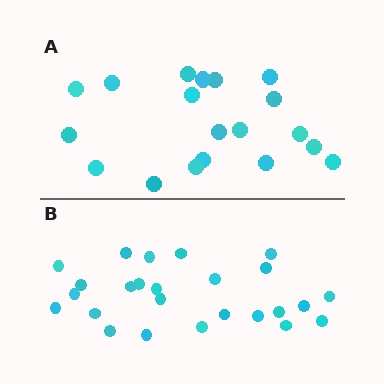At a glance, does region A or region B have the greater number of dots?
Region B (the bottom region) has more dots.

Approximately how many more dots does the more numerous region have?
Region B has about 6 more dots than region A.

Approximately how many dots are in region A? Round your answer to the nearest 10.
About 20 dots. (The exact count is 19, which rounds to 20.)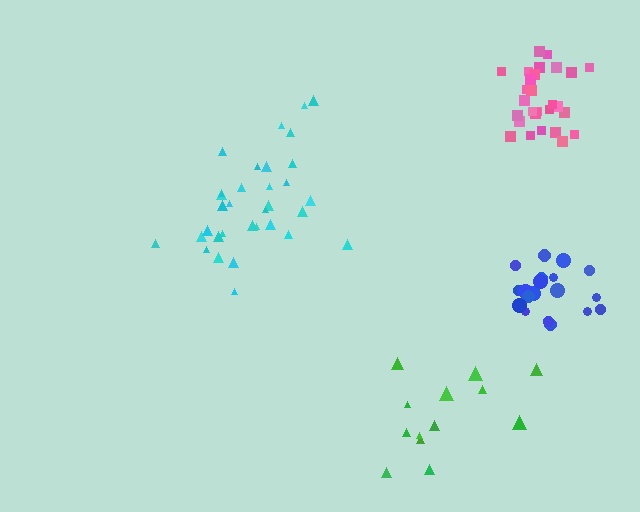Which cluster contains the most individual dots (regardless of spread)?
Cyan (33).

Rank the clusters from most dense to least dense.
pink, blue, cyan, green.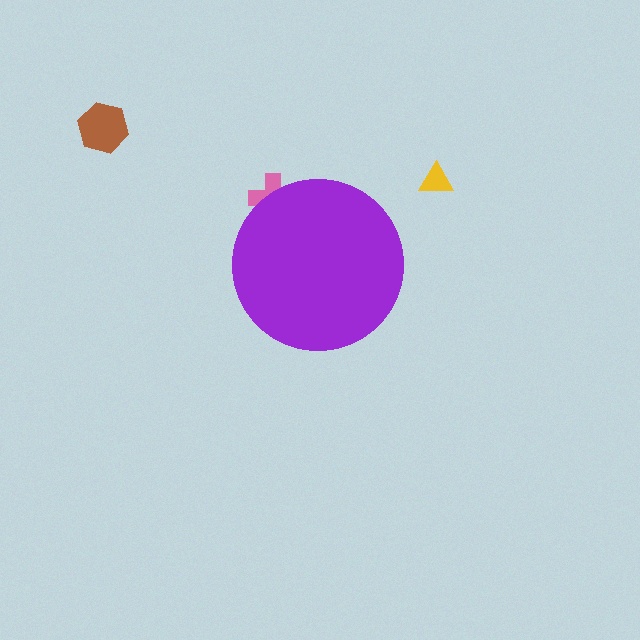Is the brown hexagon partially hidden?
No, the brown hexagon is fully visible.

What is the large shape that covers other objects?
A purple circle.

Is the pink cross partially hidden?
Yes, the pink cross is partially hidden behind the purple circle.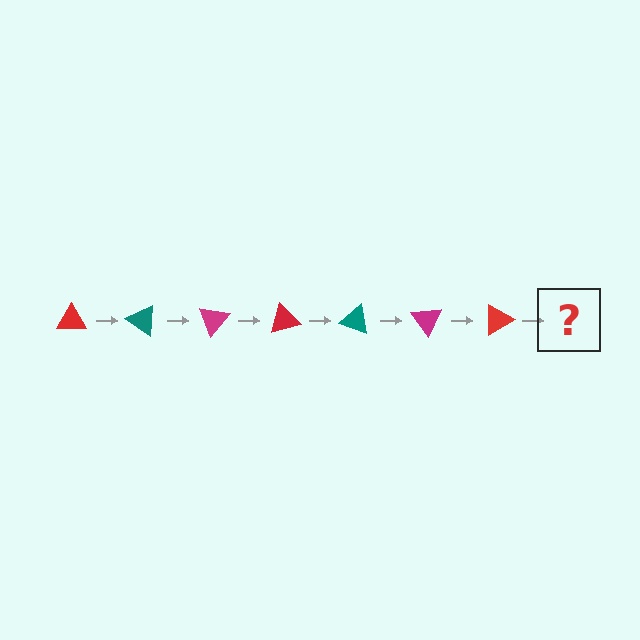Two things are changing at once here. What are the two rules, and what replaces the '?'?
The two rules are that it rotates 35 degrees each step and the color cycles through red, teal, and magenta. The '?' should be a teal triangle, rotated 245 degrees from the start.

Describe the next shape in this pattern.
It should be a teal triangle, rotated 245 degrees from the start.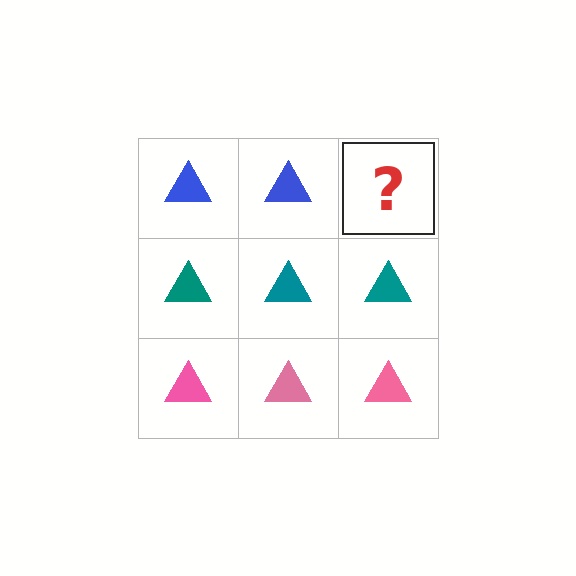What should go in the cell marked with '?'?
The missing cell should contain a blue triangle.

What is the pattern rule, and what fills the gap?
The rule is that each row has a consistent color. The gap should be filled with a blue triangle.